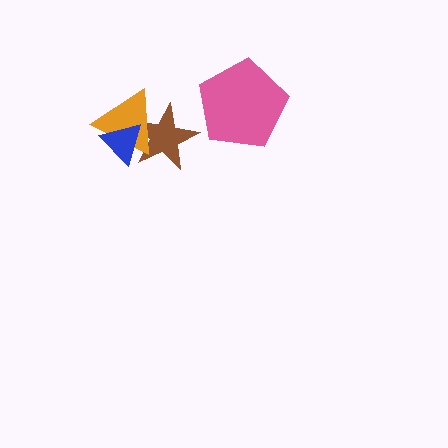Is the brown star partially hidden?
Yes, it is partially covered by another shape.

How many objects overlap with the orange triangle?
2 objects overlap with the orange triangle.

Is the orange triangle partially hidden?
Yes, it is partially covered by another shape.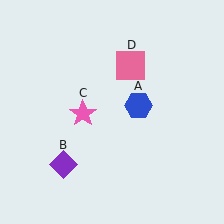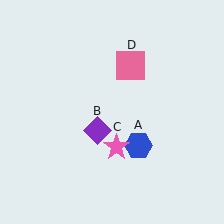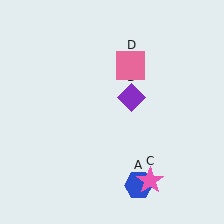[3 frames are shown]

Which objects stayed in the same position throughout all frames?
Pink square (object D) remained stationary.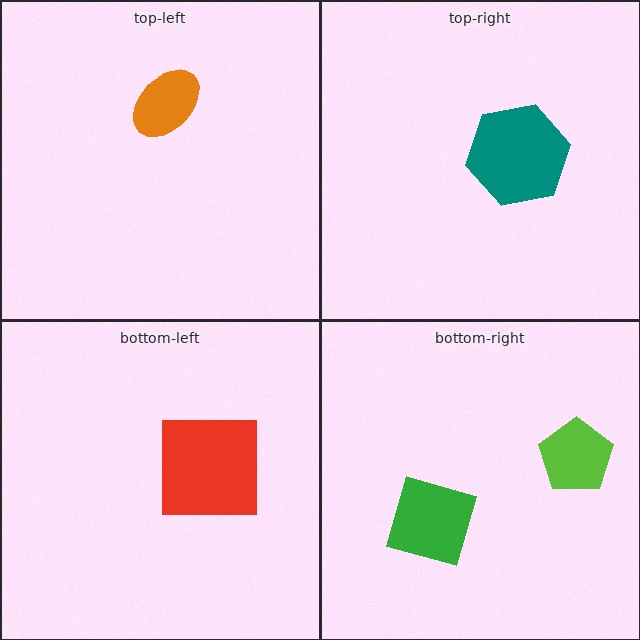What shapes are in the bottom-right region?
The green diamond, the lime pentagon.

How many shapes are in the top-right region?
1.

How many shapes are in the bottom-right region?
2.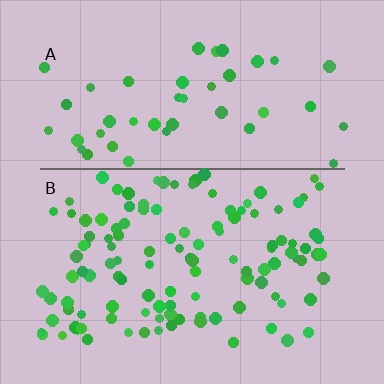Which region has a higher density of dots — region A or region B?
B (the bottom).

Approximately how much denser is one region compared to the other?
Approximately 2.5× — region B over region A.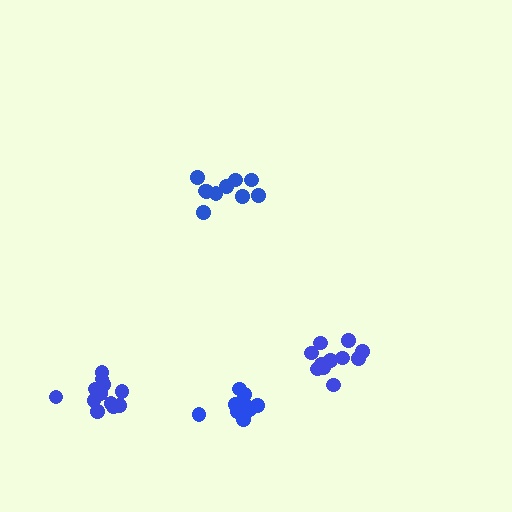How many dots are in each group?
Group 1: 13 dots, Group 2: 11 dots, Group 3: 9 dots, Group 4: 10 dots (43 total).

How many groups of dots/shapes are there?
There are 4 groups.